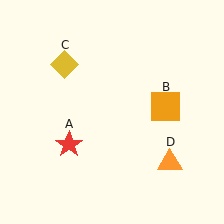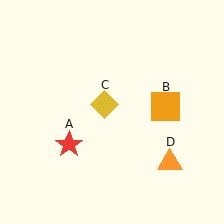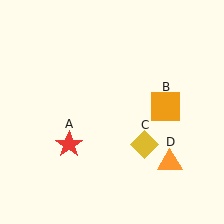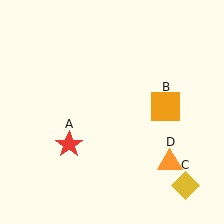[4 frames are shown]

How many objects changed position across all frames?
1 object changed position: yellow diamond (object C).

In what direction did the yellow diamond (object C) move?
The yellow diamond (object C) moved down and to the right.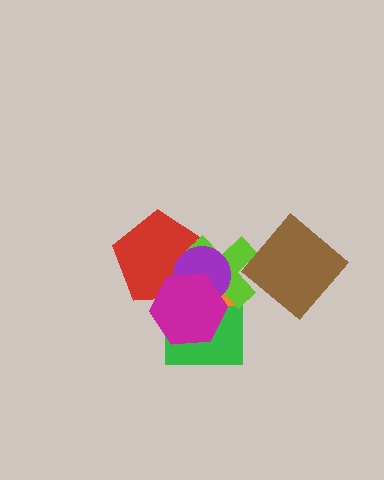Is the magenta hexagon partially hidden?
No, no other shape covers it.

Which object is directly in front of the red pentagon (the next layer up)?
The orange triangle is directly in front of the red pentagon.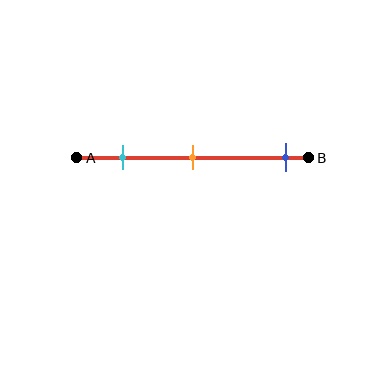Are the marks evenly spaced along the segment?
No, the marks are not evenly spaced.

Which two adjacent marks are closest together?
The cyan and orange marks are the closest adjacent pair.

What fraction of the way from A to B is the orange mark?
The orange mark is approximately 50% (0.5) of the way from A to B.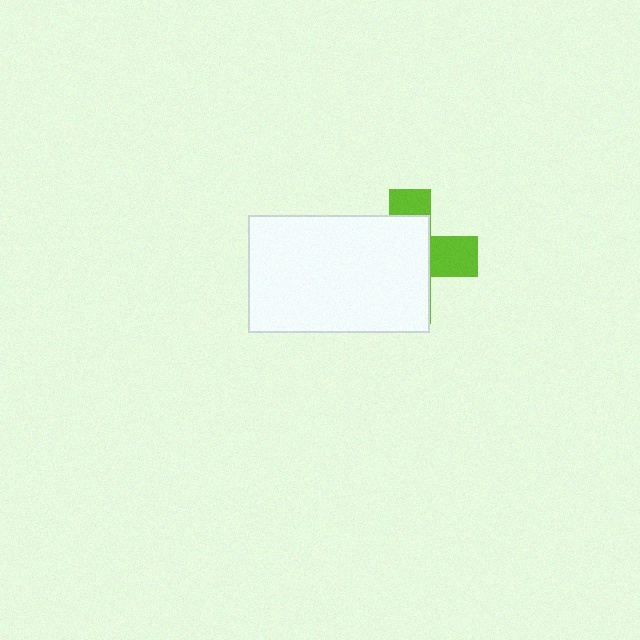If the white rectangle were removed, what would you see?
You would see the complete lime cross.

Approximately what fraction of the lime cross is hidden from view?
Roughly 66% of the lime cross is hidden behind the white rectangle.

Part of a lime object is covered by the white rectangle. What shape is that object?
It is a cross.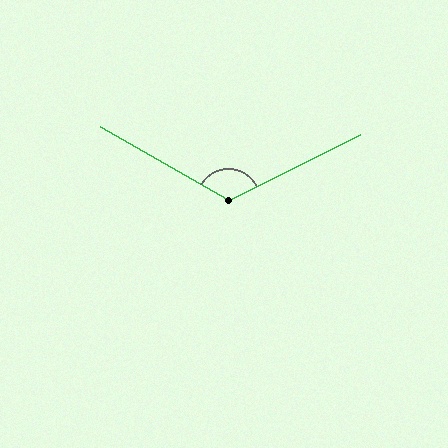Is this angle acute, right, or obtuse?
It is obtuse.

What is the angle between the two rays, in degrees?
Approximately 124 degrees.